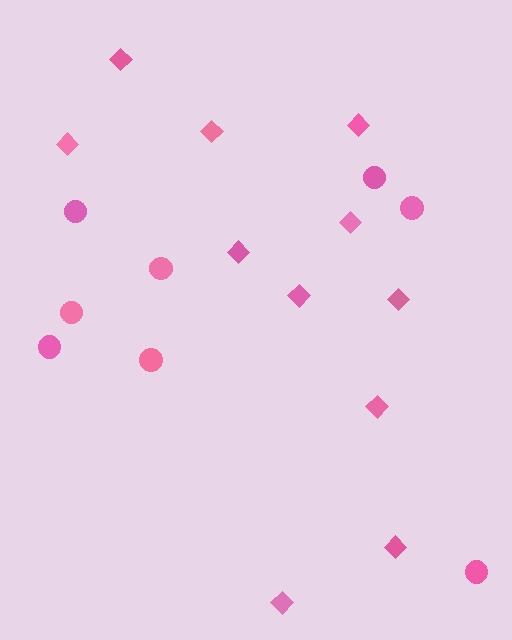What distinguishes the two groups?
There are 2 groups: one group of diamonds (11) and one group of circles (8).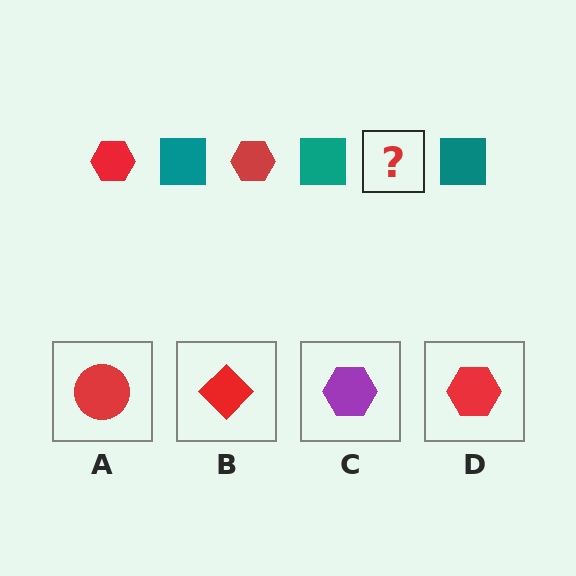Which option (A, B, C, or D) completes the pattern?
D.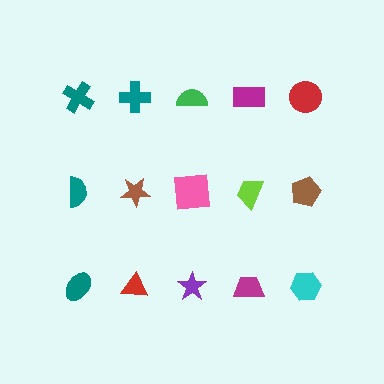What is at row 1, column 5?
A red circle.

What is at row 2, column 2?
A brown star.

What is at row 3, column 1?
A teal ellipse.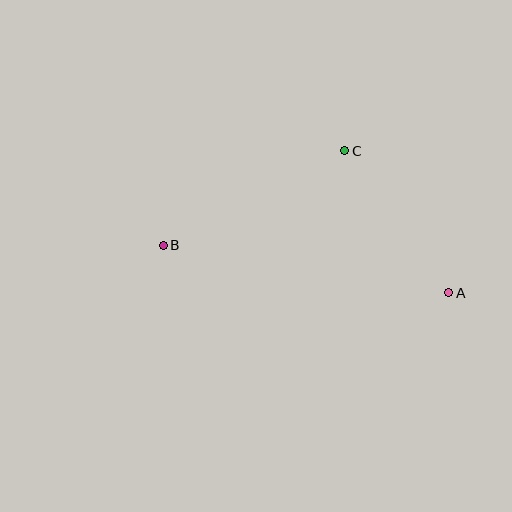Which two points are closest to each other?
Points A and C are closest to each other.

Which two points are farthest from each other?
Points A and B are farthest from each other.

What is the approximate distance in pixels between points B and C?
The distance between B and C is approximately 204 pixels.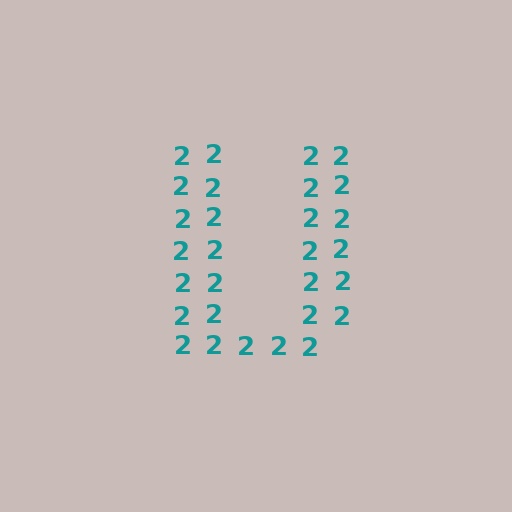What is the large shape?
The large shape is the letter U.